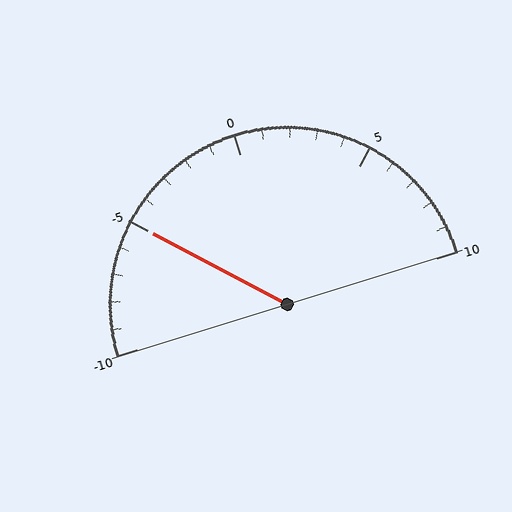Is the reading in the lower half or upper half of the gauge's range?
The reading is in the lower half of the range (-10 to 10).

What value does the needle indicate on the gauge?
The needle indicates approximately -5.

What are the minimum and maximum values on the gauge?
The gauge ranges from -10 to 10.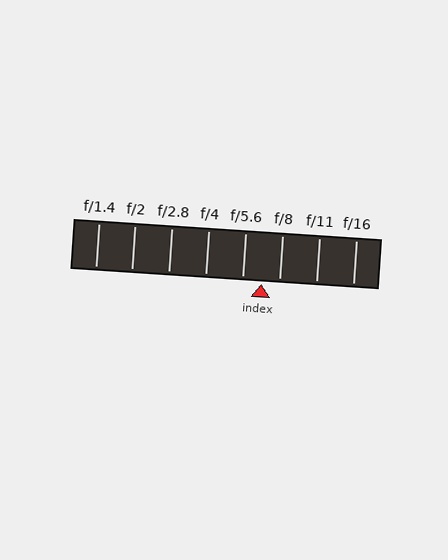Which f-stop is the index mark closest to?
The index mark is closest to f/8.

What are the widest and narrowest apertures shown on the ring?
The widest aperture shown is f/1.4 and the narrowest is f/16.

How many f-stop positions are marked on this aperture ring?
There are 8 f-stop positions marked.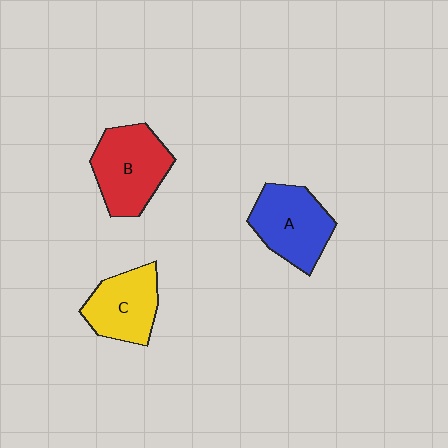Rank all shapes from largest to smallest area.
From largest to smallest: B (red), A (blue), C (yellow).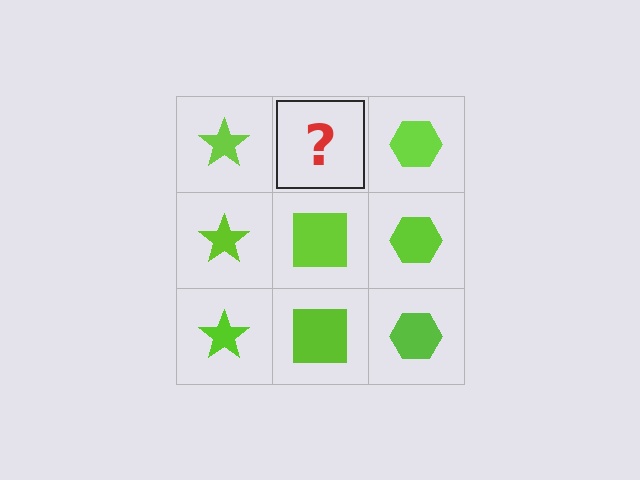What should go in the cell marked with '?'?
The missing cell should contain a lime square.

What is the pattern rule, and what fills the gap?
The rule is that each column has a consistent shape. The gap should be filled with a lime square.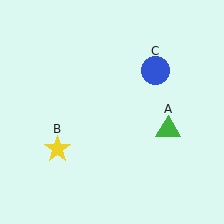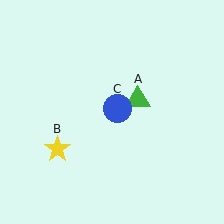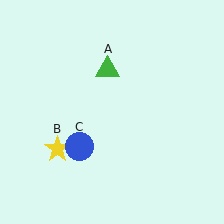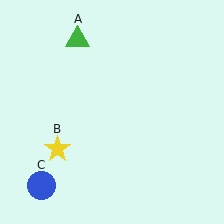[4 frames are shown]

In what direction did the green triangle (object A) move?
The green triangle (object A) moved up and to the left.